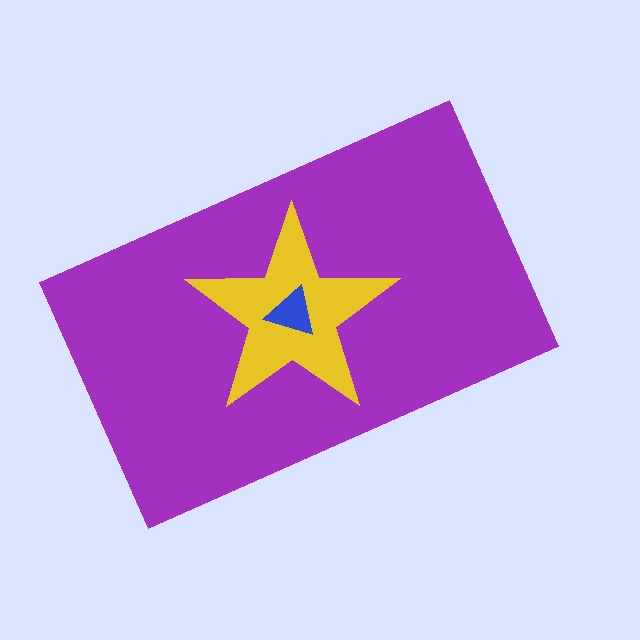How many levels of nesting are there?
3.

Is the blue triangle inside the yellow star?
Yes.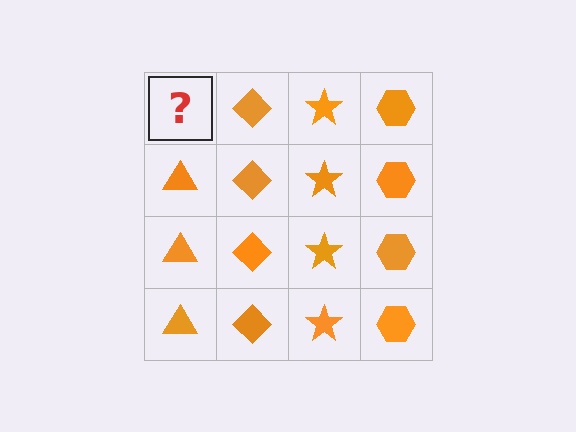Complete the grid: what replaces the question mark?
The question mark should be replaced with an orange triangle.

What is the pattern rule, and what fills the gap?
The rule is that each column has a consistent shape. The gap should be filled with an orange triangle.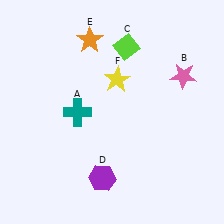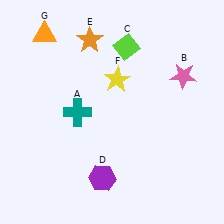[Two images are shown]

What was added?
An orange triangle (G) was added in Image 2.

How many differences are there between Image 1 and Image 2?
There is 1 difference between the two images.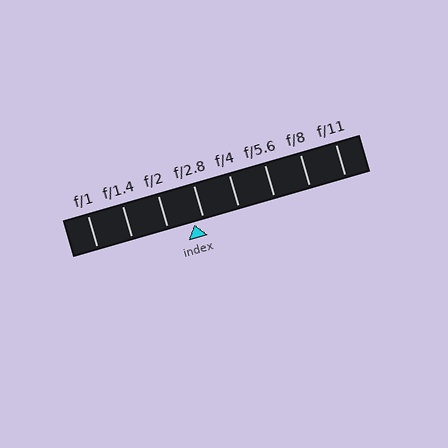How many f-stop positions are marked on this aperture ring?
There are 8 f-stop positions marked.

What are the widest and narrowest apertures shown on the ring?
The widest aperture shown is f/1 and the narrowest is f/11.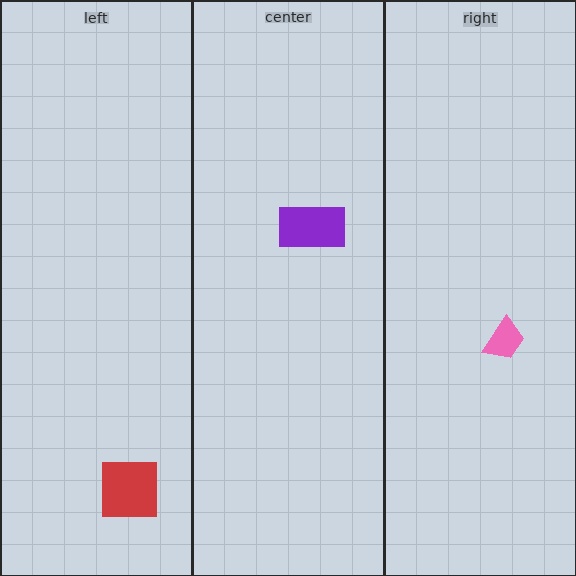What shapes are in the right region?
The pink trapezoid.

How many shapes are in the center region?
1.